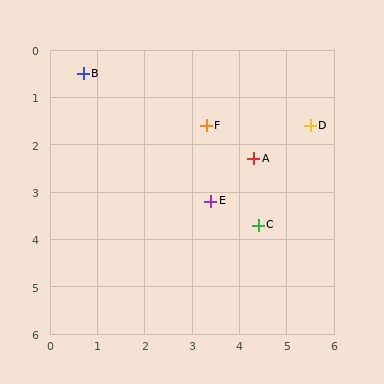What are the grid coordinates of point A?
Point A is at approximately (4.3, 2.3).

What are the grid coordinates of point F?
Point F is at approximately (3.3, 1.6).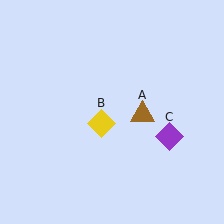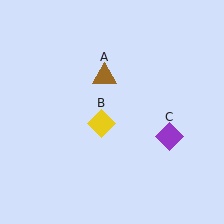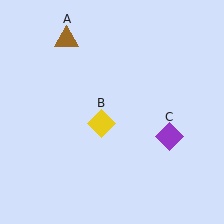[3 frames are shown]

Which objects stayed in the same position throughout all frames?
Yellow diamond (object B) and purple diamond (object C) remained stationary.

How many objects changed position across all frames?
1 object changed position: brown triangle (object A).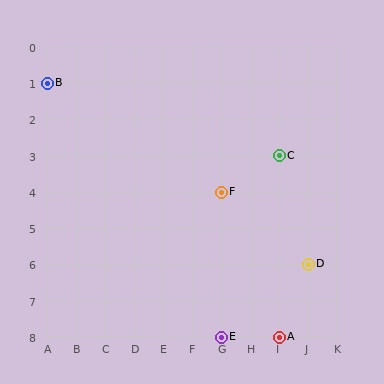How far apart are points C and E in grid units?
Points C and E are 2 columns and 5 rows apart (about 5.4 grid units diagonally).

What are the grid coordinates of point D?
Point D is at grid coordinates (J, 6).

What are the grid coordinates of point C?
Point C is at grid coordinates (I, 3).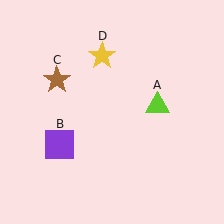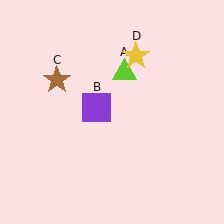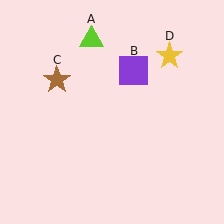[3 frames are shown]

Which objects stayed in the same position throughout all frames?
Brown star (object C) remained stationary.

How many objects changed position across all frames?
3 objects changed position: lime triangle (object A), purple square (object B), yellow star (object D).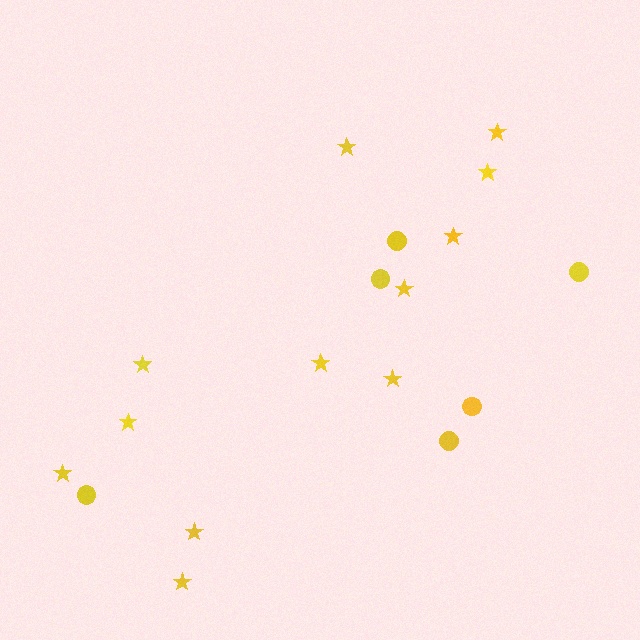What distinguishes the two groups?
There are 2 groups: one group of circles (6) and one group of stars (12).